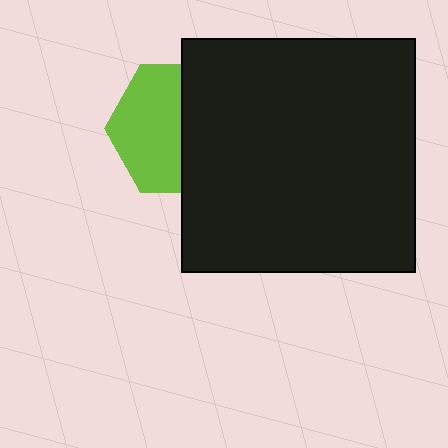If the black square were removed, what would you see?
You would see the complete lime hexagon.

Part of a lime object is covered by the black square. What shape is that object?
It is a hexagon.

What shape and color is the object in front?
The object in front is a black square.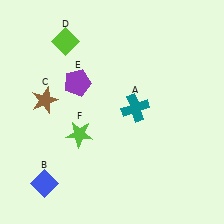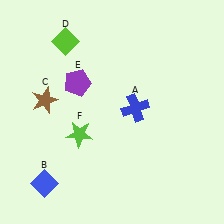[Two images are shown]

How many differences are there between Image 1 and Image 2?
There is 1 difference between the two images.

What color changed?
The cross (A) changed from teal in Image 1 to blue in Image 2.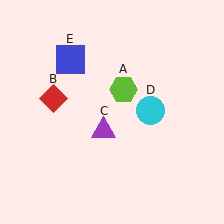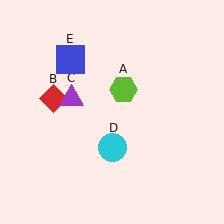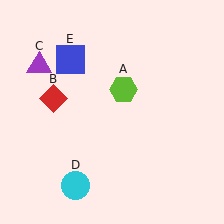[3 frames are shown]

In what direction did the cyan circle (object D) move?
The cyan circle (object D) moved down and to the left.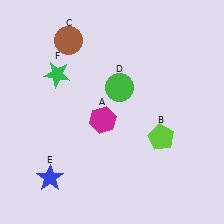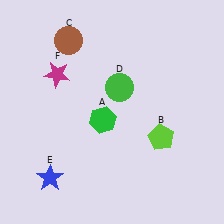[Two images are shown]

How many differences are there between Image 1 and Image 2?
There are 2 differences between the two images.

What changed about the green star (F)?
In Image 1, F is green. In Image 2, it changed to magenta.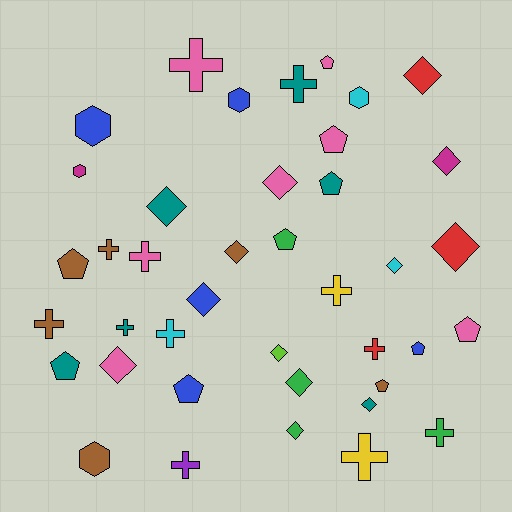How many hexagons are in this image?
There are 5 hexagons.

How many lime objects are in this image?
There is 1 lime object.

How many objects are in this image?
There are 40 objects.